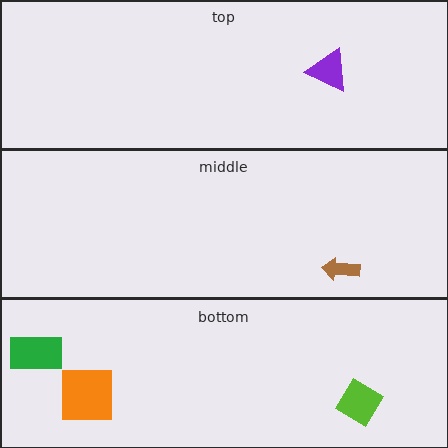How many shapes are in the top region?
1.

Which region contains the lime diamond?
The bottom region.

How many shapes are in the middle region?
1.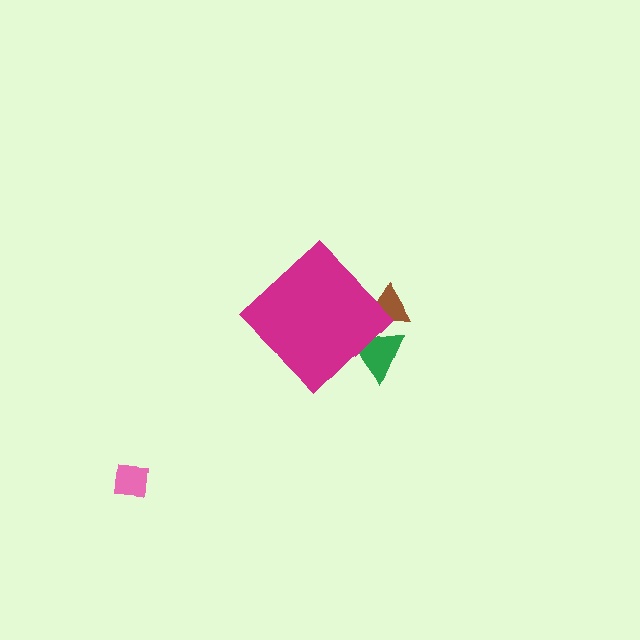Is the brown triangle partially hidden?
Yes, the brown triangle is partially hidden behind the magenta diamond.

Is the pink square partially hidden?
No, the pink square is fully visible.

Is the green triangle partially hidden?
Yes, the green triangle is partially hidden behind the magenta diamond.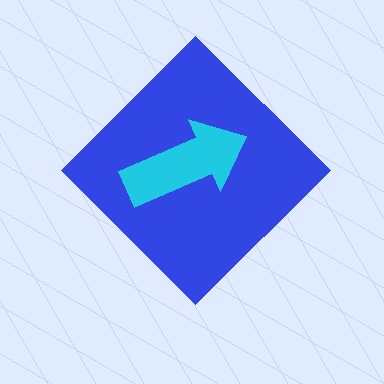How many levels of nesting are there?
2.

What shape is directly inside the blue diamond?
The cyan arrow.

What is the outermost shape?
The blue diamond.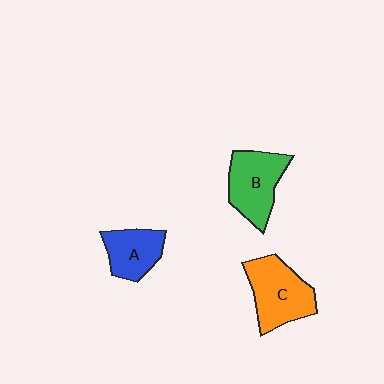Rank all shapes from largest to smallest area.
From largest to smallest: C (orange), B (green), A (blue).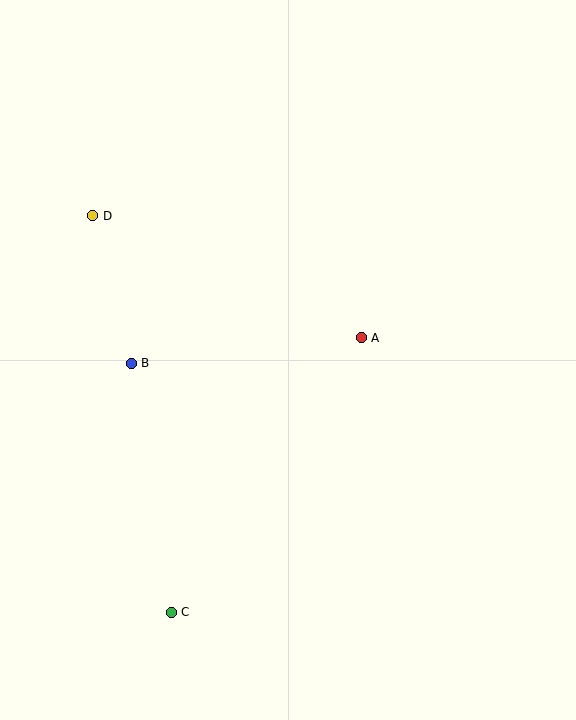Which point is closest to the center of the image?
Point A at (361, 338) is closest to the center.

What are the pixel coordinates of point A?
Point A is at (361, 338).